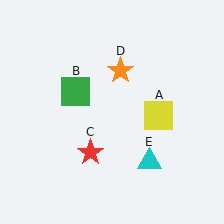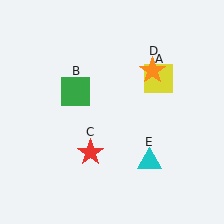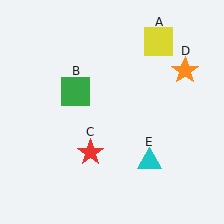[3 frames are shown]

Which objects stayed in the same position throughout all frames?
Green square (object B) and red star (object C) and cyan triangle (object E) remained stationary.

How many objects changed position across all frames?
2 objects changed position: yellow square (object A), orange star (object D).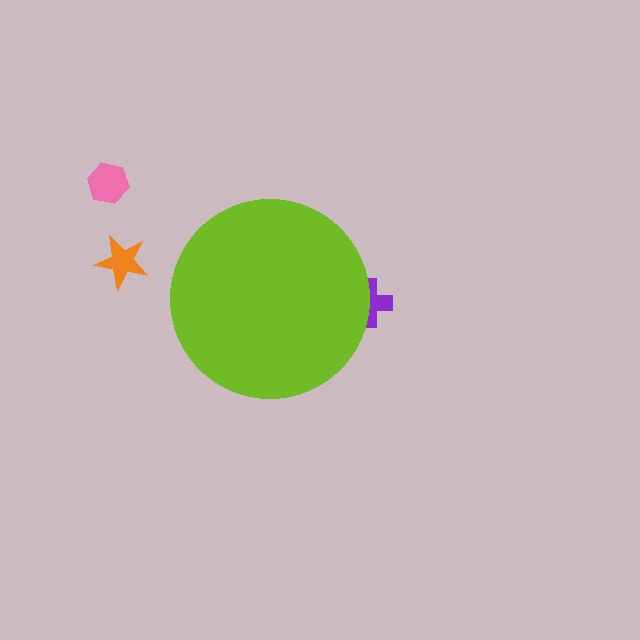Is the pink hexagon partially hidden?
No, the pink hexagon is fully visible.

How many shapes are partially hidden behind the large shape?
1 shape is partially hidden.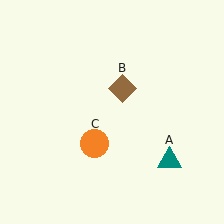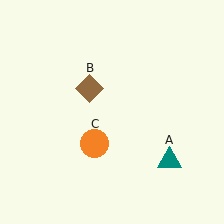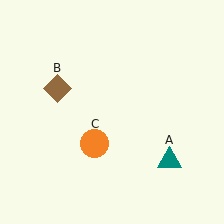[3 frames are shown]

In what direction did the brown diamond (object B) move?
The brown diamond (object B) moved left.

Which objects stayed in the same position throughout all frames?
Teal triangle (object A) and orange circle (object C) remained stationary.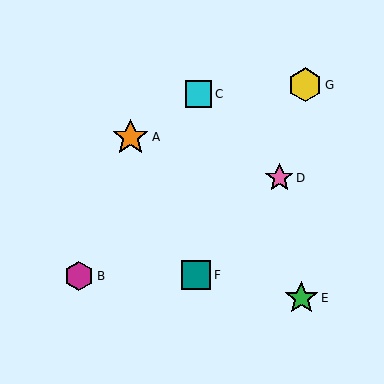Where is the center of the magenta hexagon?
The center of the magenta hexagon is at (79, 276).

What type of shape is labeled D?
Shape D is a pink star.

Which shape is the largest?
The orange star (labeled A) is the largest.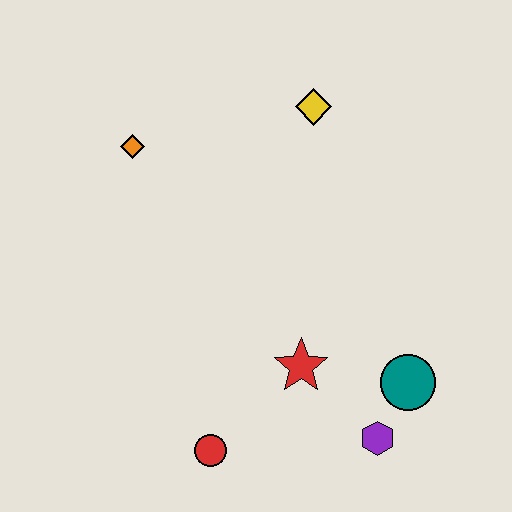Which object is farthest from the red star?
The orange diamond is farthest from the red star.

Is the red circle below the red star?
Yes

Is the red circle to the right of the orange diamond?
Yes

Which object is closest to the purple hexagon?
The teal circle is closest to the purple hexagon.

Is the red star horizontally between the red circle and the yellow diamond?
Yes